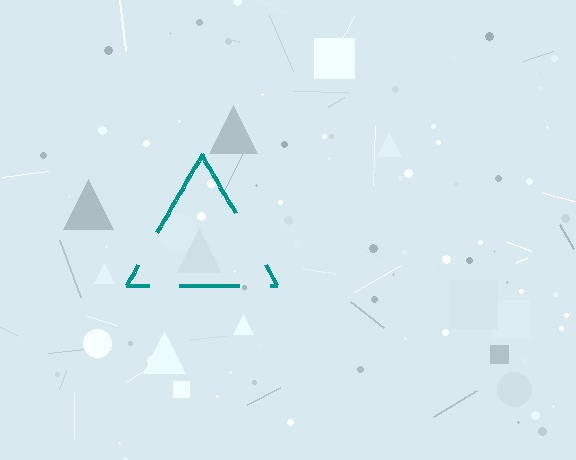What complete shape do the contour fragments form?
The contour fragments form a triangle.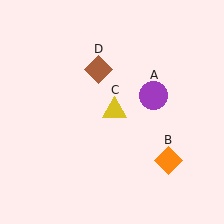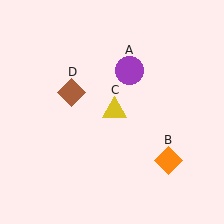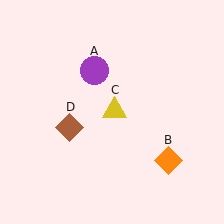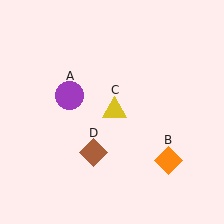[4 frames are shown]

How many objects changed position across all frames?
2 objects changed position: purple circle (object A), brown diamond (object D).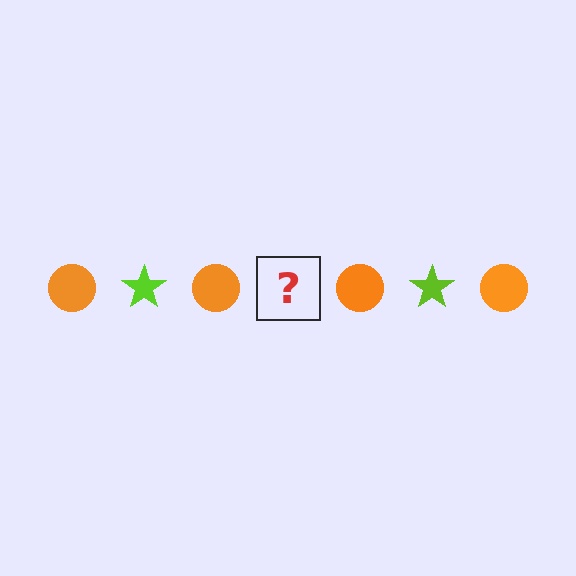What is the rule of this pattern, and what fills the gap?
The rule is that the pattern alternates between orange circle and lime star. The gap should be filled with a lime star.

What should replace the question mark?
The question mark should be replaced with a lime star.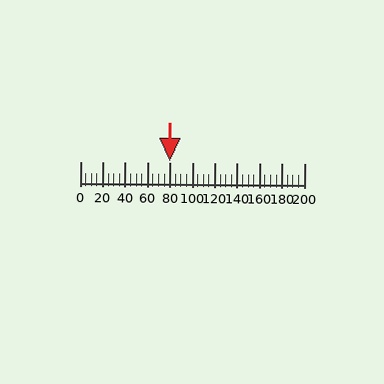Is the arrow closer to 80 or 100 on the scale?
The arrow is closer to 80.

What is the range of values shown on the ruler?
The ruler shows values from 0 to 200.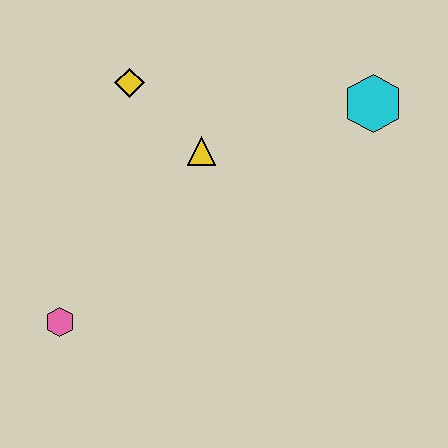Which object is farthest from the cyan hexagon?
The pink hexagon is farthest from the cyan hexagon.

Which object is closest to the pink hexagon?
The yellow triangle is closest to the pink hexagon.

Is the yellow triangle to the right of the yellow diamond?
Yes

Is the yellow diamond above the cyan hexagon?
Yes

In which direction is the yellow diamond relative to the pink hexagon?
The yellow diamond is above the pink hexagon.